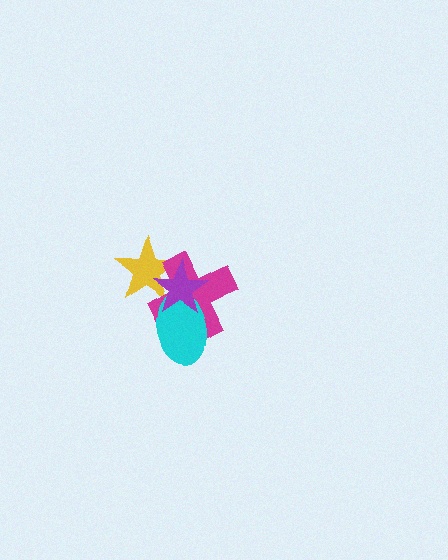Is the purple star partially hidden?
No, no other shape covers it.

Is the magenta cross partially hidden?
Yes, it is partially covered by another shape.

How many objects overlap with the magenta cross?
3 objects overlap with the magenta cross.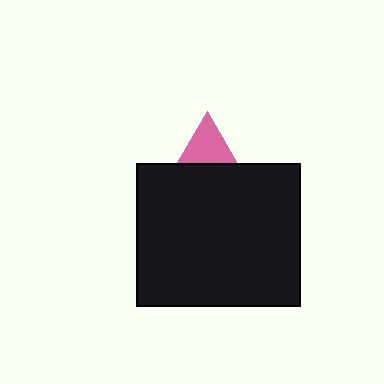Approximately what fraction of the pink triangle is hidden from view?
Roughly 57% of the pink triangle is hidden behind the black rectangle.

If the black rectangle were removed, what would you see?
You would see the complete pink triangle.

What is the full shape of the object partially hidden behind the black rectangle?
The partially hidden object is a pink triangle.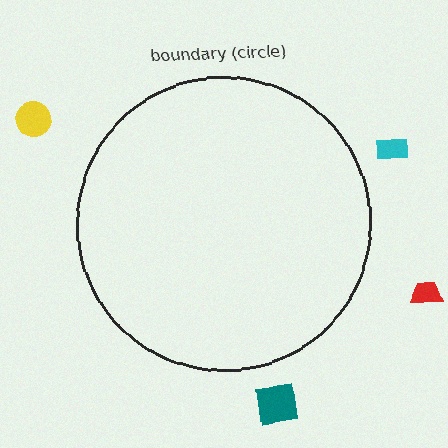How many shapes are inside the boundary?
0 inside, 4 outside.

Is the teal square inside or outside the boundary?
Outside.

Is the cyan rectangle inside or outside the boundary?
Outside.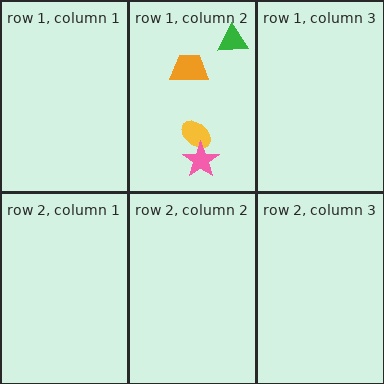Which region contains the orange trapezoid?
The row 1, column 2 region.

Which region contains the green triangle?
The row 1, column 2 region.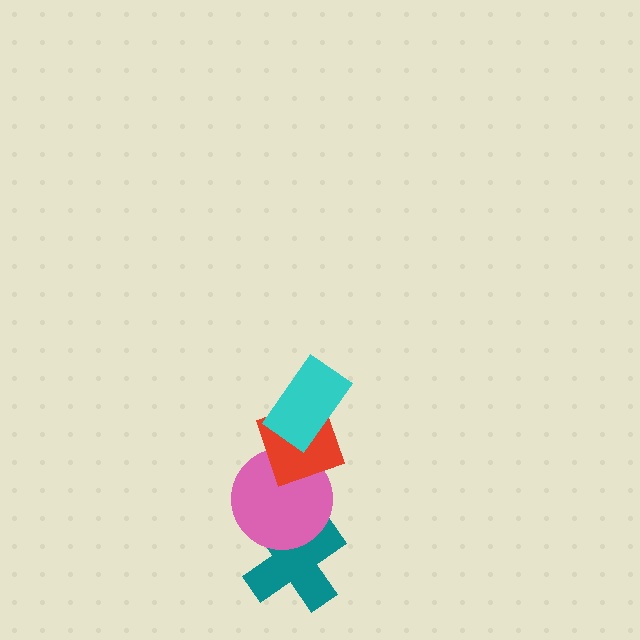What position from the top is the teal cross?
The teal cross is 4th from the top.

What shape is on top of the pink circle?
The red diamond is on top of the pink circle.